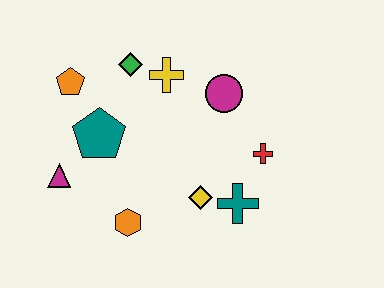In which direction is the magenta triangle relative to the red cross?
The magenta triangle is to the left of the red cross.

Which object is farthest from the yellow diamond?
The orange pentagon is farthest from the yellow diamond.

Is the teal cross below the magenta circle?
Yes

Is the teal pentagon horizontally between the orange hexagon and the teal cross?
No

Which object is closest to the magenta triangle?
The teal pentagon is closest to the magenta triangle.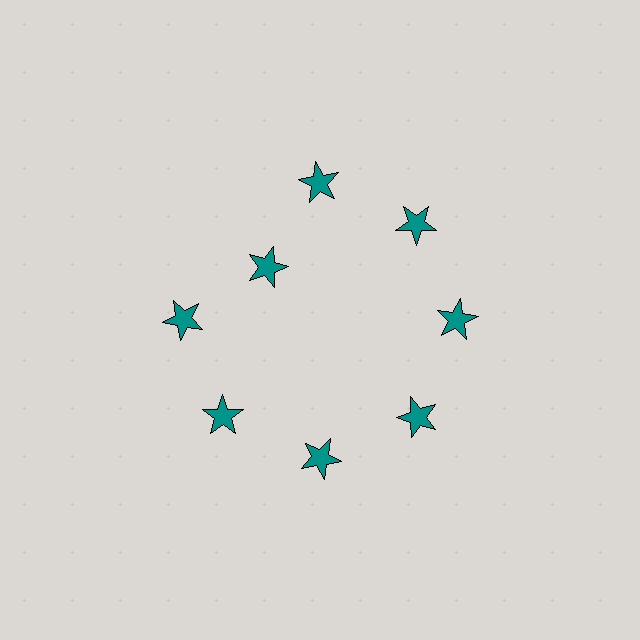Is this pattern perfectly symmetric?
No. The 8 teal stars are arranged in a ring, but one element near the 10 o'clock position is pulled inward toward the center, breaking the 8-fold rotational symmetry.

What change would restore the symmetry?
The symmetry would be restored by moving it outward, back onto the ring so that all 8 stars sit at equal angles and equal distance from the center.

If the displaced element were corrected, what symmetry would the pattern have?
It would have 8-fold rotational symmetry — the pattern would map onto itself every 45 degrees.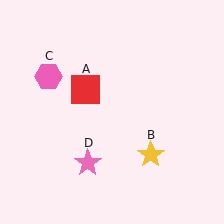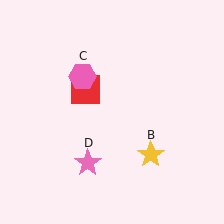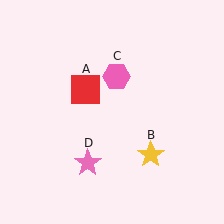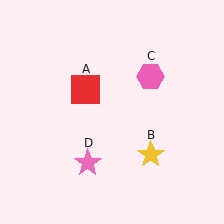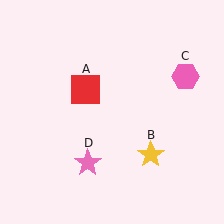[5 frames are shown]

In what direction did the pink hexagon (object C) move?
The pink hexagon (object C) moved right.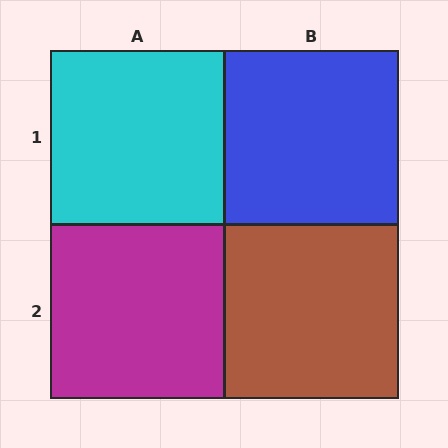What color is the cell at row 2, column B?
Brown.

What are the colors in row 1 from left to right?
Cyan, blue.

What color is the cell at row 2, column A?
Magenta.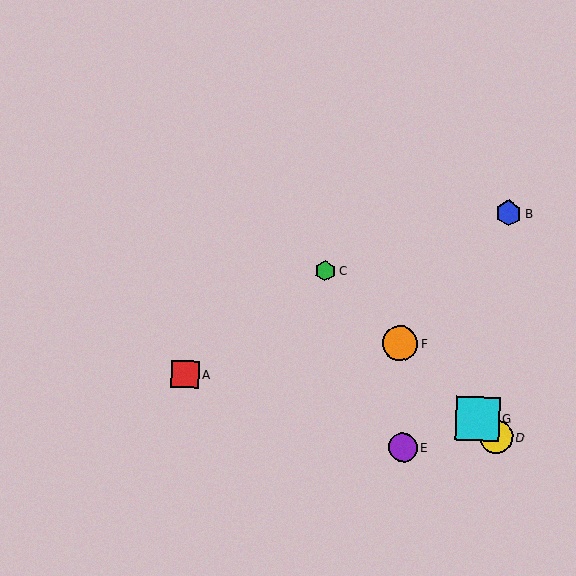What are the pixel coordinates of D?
Object D is at (496, 437).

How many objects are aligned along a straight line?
4 objects (C, D, F, G) are aligned along a straight line.